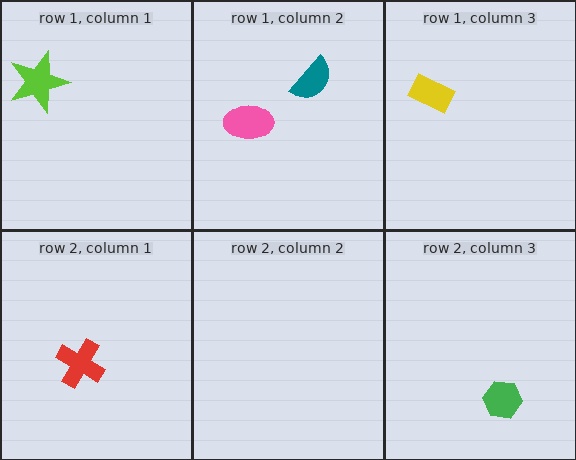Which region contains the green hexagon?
The row 2, column 3 region.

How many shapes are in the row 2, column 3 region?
1.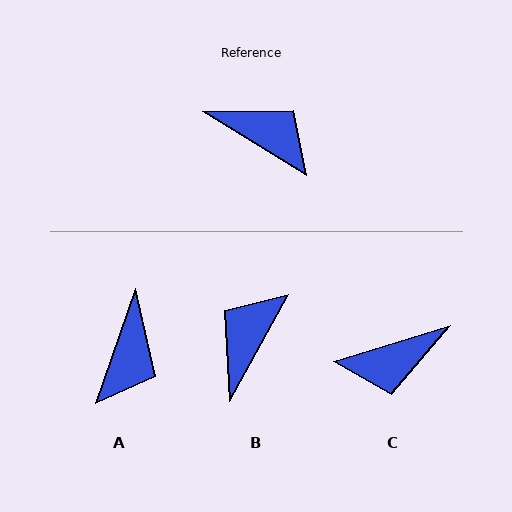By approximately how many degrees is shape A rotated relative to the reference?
Approximately 78 degrees clockwise.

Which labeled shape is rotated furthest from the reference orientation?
C, about 131 degrees away.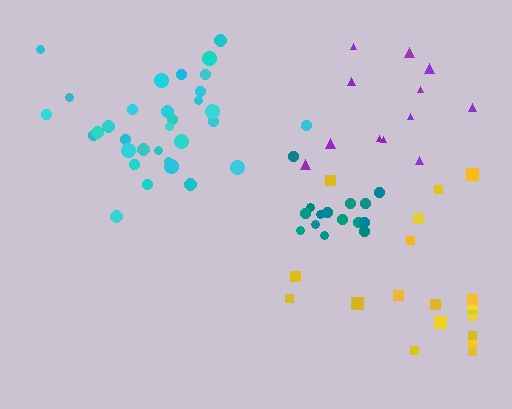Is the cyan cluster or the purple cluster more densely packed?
Cyan.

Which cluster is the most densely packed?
Teal.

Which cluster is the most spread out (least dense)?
Yellow.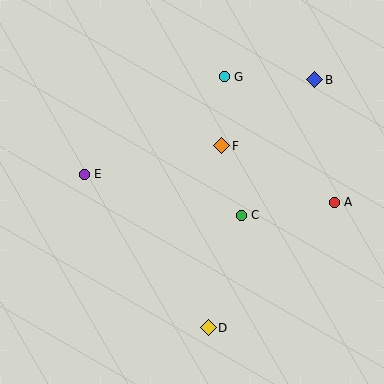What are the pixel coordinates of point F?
Point F is at (222, 146).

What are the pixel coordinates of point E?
Point E is at (84, 174).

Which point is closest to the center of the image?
Point C at (241, 215) is closest to the center.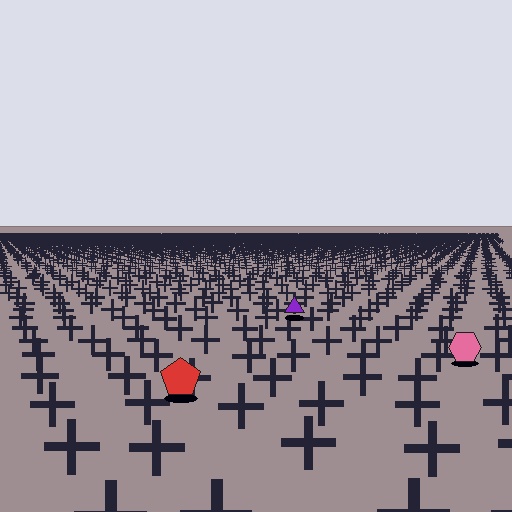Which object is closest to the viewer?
The red pentagon is closest. The texture marks near it are larger and more spread out.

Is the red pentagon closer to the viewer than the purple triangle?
Yes. The red pentagon is closer — you can tell from the texture gradient: the ground texture is coarser near it.